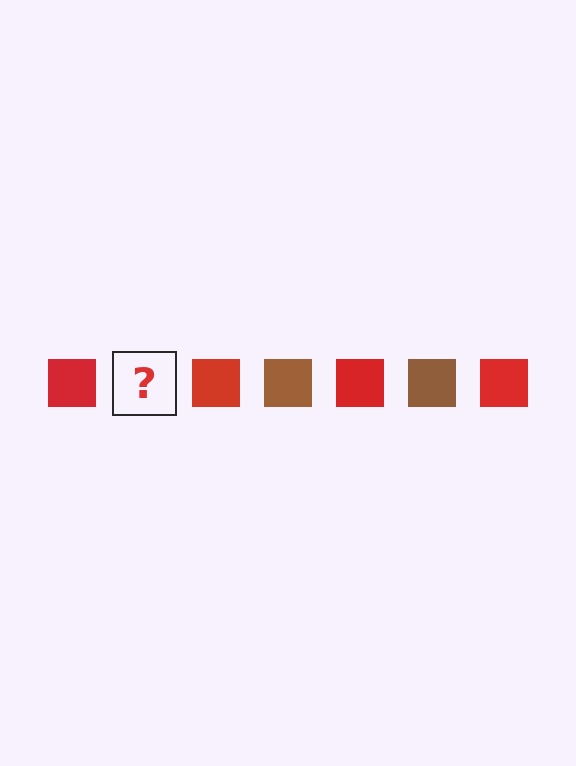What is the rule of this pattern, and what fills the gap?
The rule is that the pattern cycles through red, brown squares. The gap should be filled with a brown square.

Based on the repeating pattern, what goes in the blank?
The blank should be a brown square.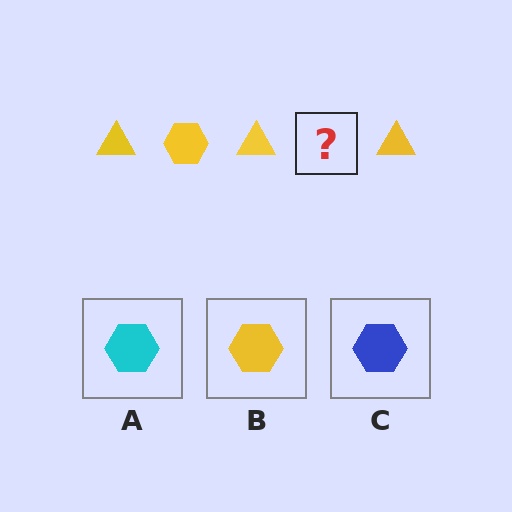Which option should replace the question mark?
Option B.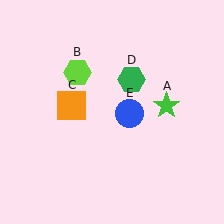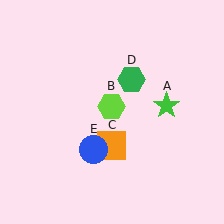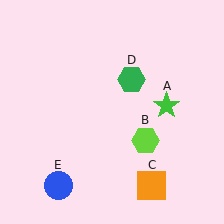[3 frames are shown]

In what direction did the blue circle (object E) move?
The blue circle (object E) moved down and to the left.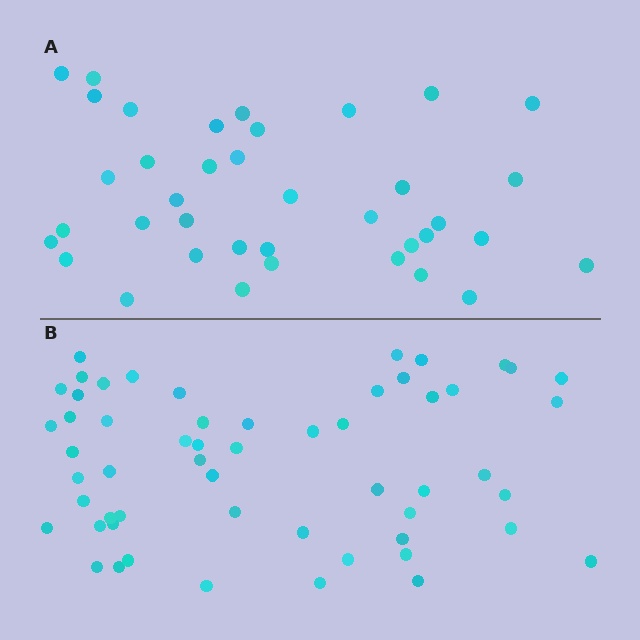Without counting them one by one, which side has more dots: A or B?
Region B (the bottom region) has more dots.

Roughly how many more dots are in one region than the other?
Region B has approximately 20 more dots than region A.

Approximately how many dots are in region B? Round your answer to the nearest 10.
About 60 dots. (The exact count is 56, which rounds to 60.)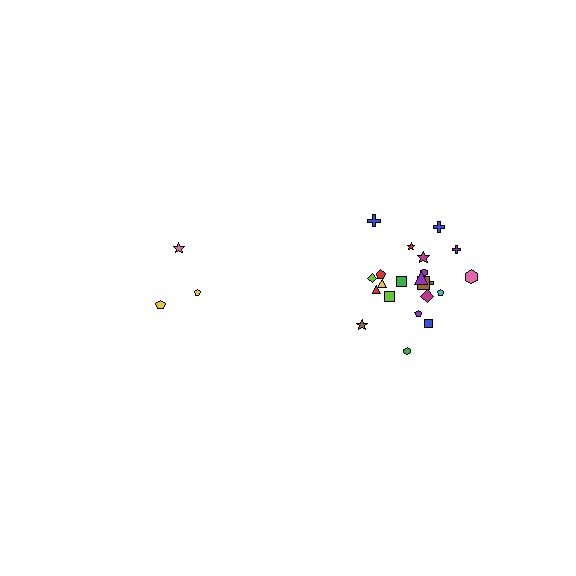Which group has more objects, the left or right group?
The right group.